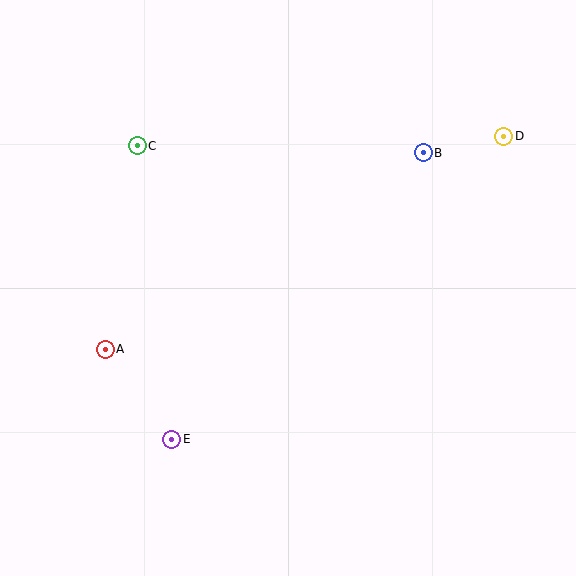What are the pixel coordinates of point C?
Point C is at (137, 146).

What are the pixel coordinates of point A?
Point A is at (105, 349).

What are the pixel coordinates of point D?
Point D is at (504, 136).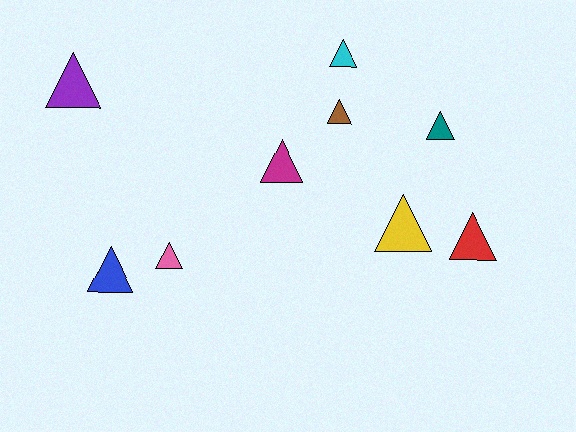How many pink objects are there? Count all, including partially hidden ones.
There is 1 pink object.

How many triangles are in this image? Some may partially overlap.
There are 9 triangles.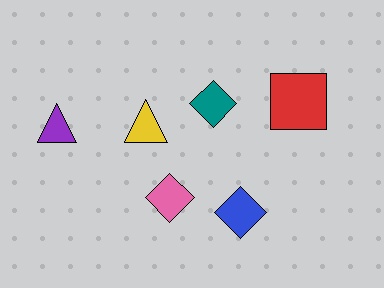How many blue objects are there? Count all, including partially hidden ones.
There is 1 blue object.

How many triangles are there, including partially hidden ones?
There are 2 triangles.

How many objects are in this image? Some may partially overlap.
There are 6 objects.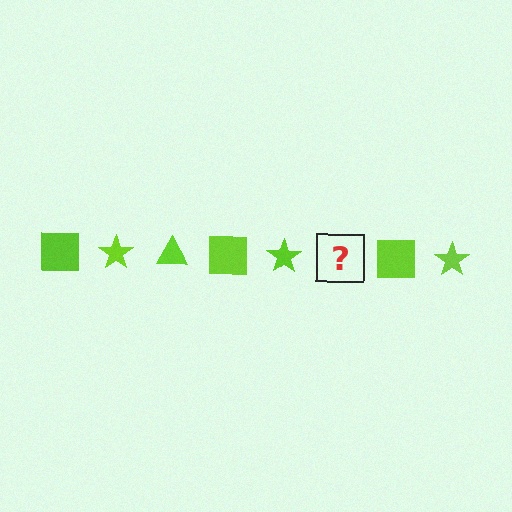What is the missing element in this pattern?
The missing element is a lime triangle.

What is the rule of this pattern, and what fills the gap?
The rule is that the pattern cycles through square, star, triangle shapes in lime. The gap should be filled with a lime triangle.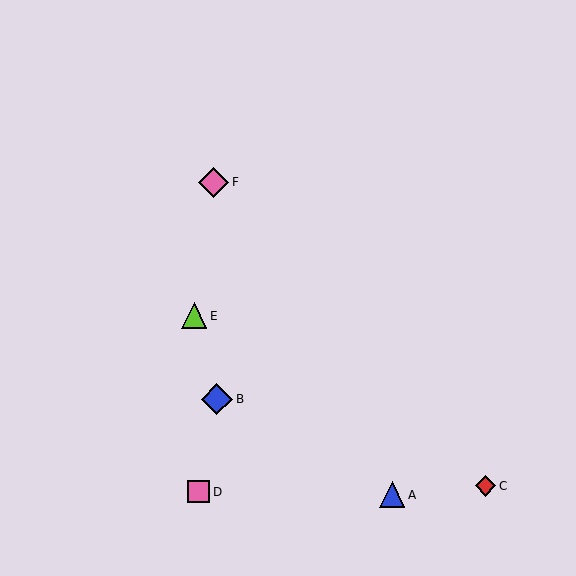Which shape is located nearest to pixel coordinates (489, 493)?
The red diamond (labeled C) at (486, 486) is nearest to that location.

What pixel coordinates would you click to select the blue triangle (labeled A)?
Click at (392, 495) to select the blue triangle A.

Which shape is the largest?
The blue diamond (labeled B) is the largest.